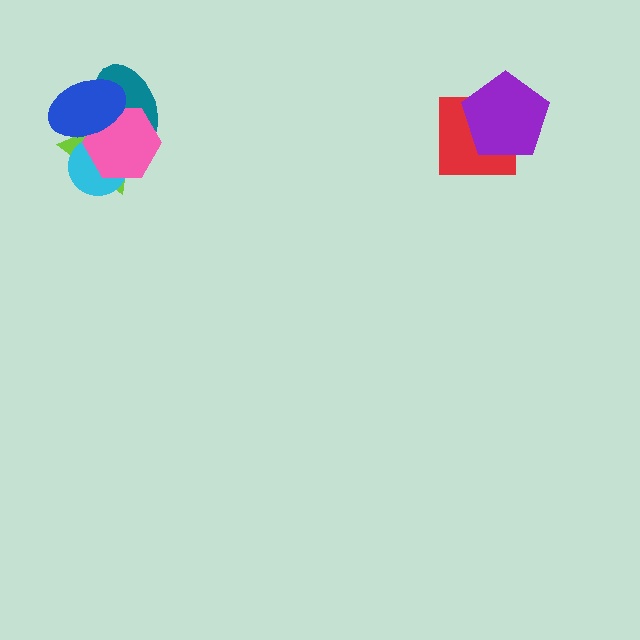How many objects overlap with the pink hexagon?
4 objects overlap with the pink hexagon.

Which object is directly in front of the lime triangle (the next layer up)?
The cyan circle is directly in front of the lime triangle.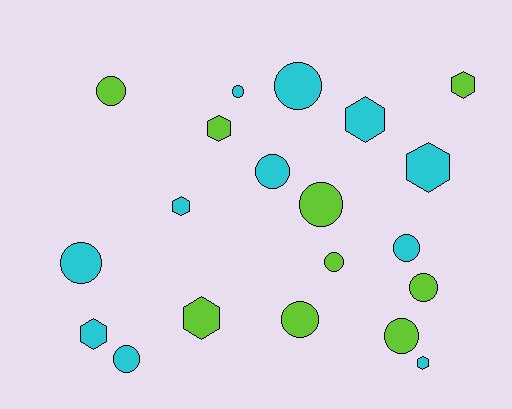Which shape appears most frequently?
Circle, with 12 objects.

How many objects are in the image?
There are 20 objects.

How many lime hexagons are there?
There are 3 lime hexagons.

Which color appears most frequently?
Cyan, with 11 objects.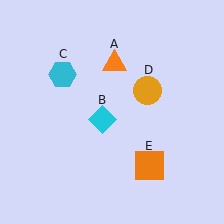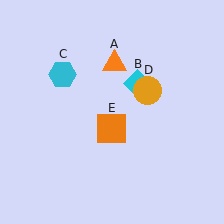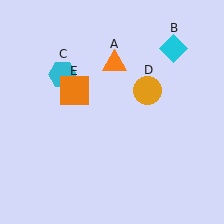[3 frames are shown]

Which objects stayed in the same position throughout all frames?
Orange triangle (object A) and cyan hexagon (object C) and orange circle (object D) remained stationary.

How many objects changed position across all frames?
2 objects changed position: cyan diamond (object B), orange square (object E).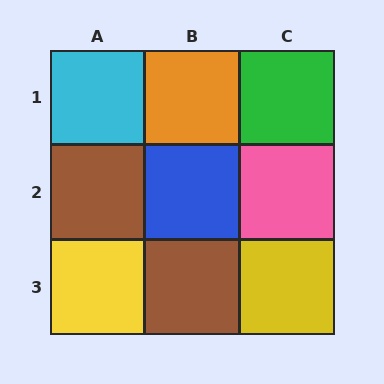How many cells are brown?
2 cells are brown.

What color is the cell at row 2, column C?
Pink.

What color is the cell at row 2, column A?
Brown.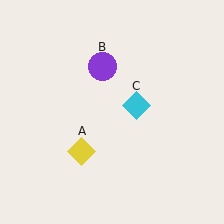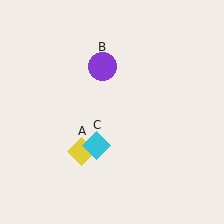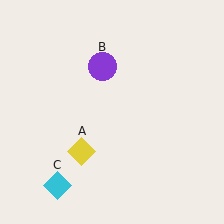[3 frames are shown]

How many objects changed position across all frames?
1 object changed position: cyan diamond (object C).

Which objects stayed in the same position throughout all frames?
Yellow diamond (object A) and purple circle (object B) remained stationary.